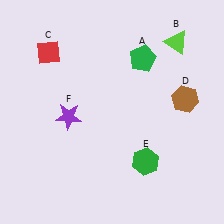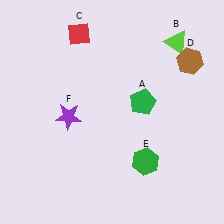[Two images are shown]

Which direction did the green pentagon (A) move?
The green pentagon (A) moved down.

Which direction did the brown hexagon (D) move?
The brown hexagon (D) moved up.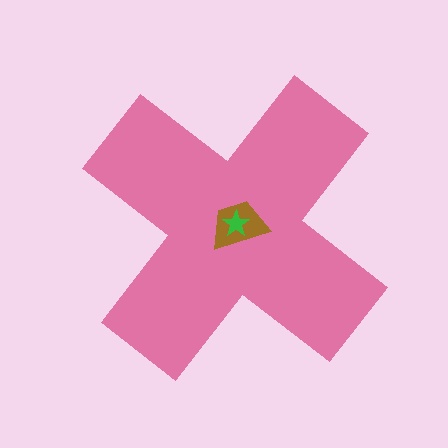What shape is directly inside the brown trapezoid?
The green star.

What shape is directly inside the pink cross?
The brown trapezoid.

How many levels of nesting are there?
3.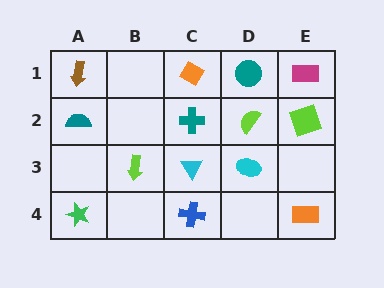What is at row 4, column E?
An orange rectangle.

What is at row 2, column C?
A teal cross.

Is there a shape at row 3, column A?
No, that cell is empty.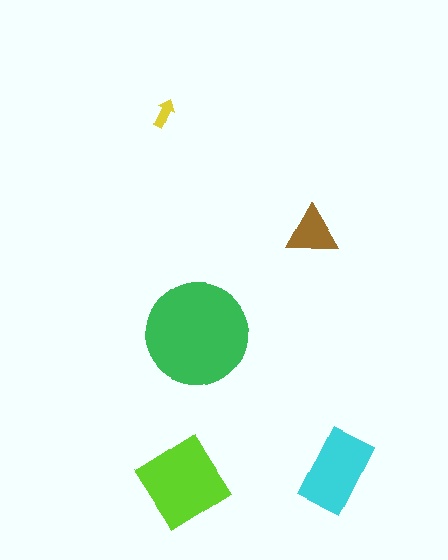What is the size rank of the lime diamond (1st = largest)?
2nd.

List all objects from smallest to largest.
The yellow arrow, the brown triangle, the cyan rectangle, the lime diamond, the green circle.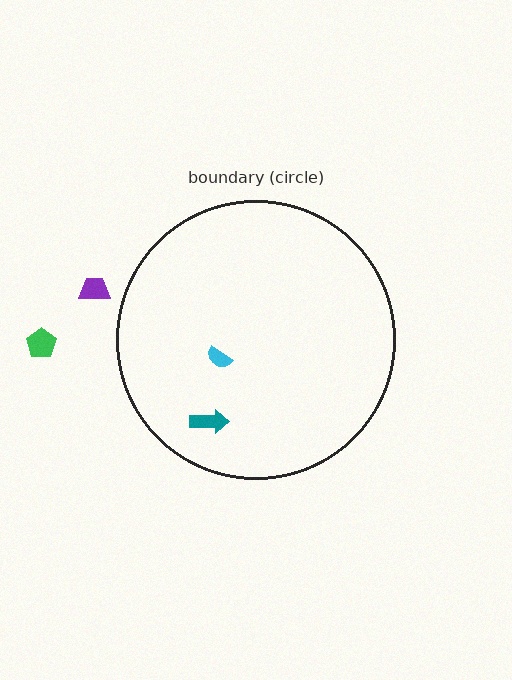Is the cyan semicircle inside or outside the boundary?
Inside.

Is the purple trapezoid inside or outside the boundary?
Outside.